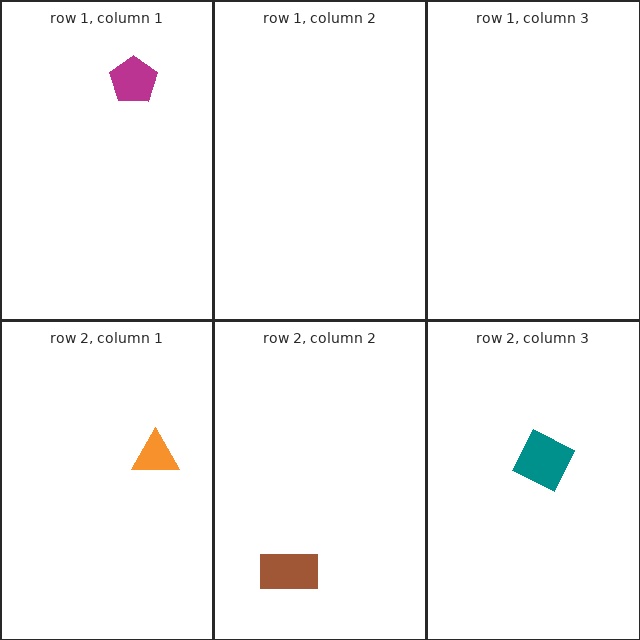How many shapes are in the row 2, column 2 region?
1.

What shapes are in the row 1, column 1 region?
The magenta pentagon.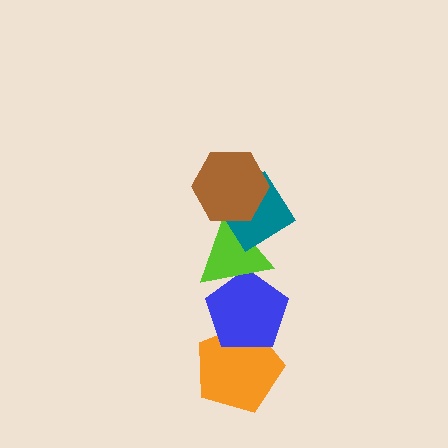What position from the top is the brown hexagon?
The brown hexagon is 1st from the top.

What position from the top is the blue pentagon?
The blue pentagon is 4th from the top.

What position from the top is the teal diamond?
The teal diamond is 2nd from the top.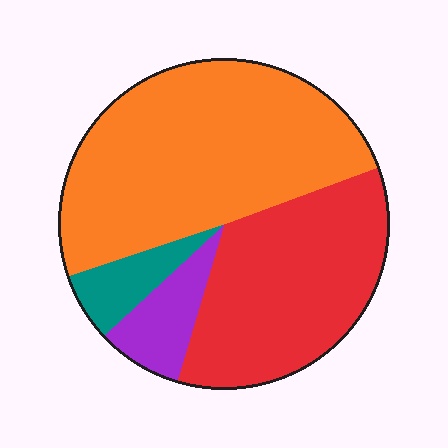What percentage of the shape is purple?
Purple takes up less than a sixth of the shape.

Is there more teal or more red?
Red.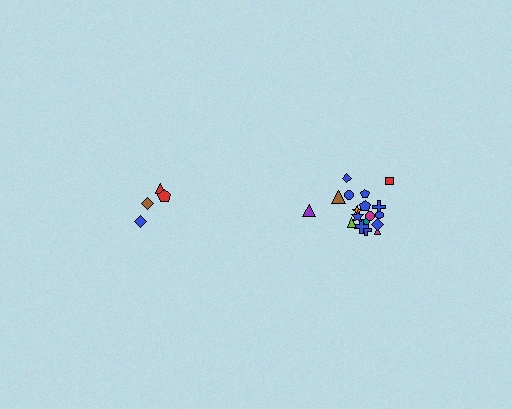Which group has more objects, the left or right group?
The right group.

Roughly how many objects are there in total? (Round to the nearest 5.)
Roughly 20 objects in total.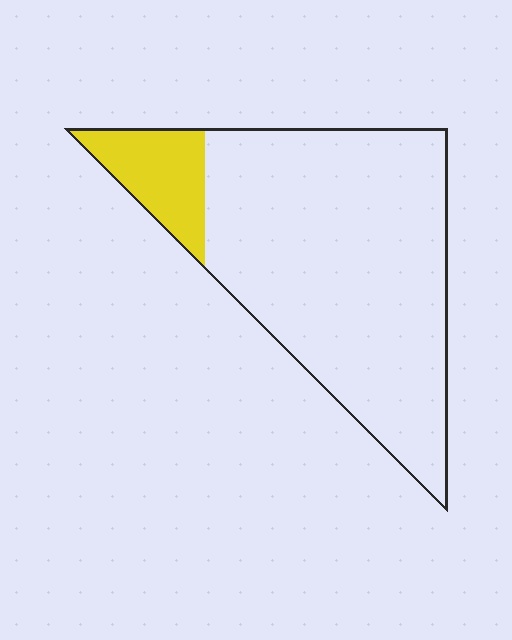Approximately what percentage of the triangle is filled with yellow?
Approximately 15%.